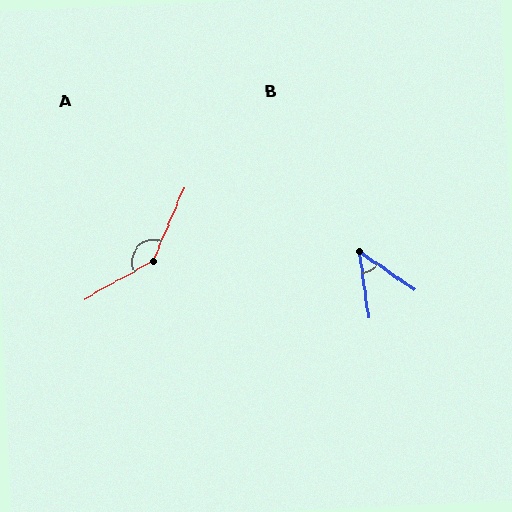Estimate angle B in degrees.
Approximately 48 degrees.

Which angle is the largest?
A, at approximately 142 degrees.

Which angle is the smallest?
B, at approximately 48 degrees.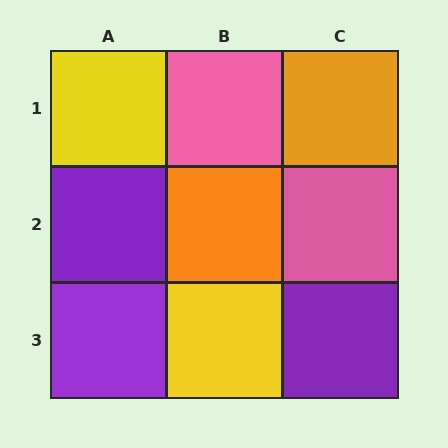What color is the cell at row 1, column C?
Orange.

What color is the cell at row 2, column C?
Pink.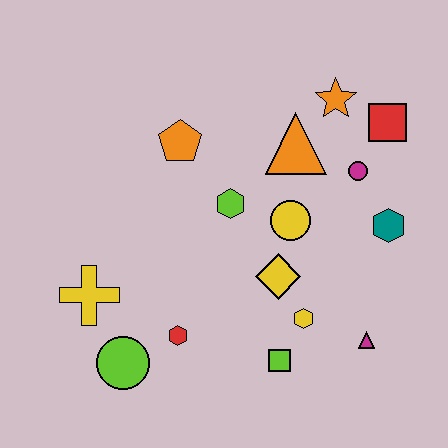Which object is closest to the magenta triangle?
The yellow hexagon is closest to the magenta triangle.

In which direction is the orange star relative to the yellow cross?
The orange star is to the right of the yellow cross.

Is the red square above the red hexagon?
Yes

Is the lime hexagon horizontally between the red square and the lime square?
No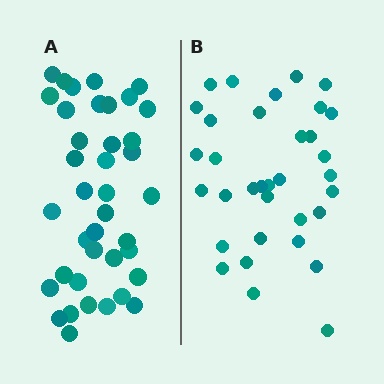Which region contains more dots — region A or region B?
Region A (the left region) has more dots.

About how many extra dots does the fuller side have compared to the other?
Region A has about 5 more dots than region B.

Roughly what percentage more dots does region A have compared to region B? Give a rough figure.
About 15% more.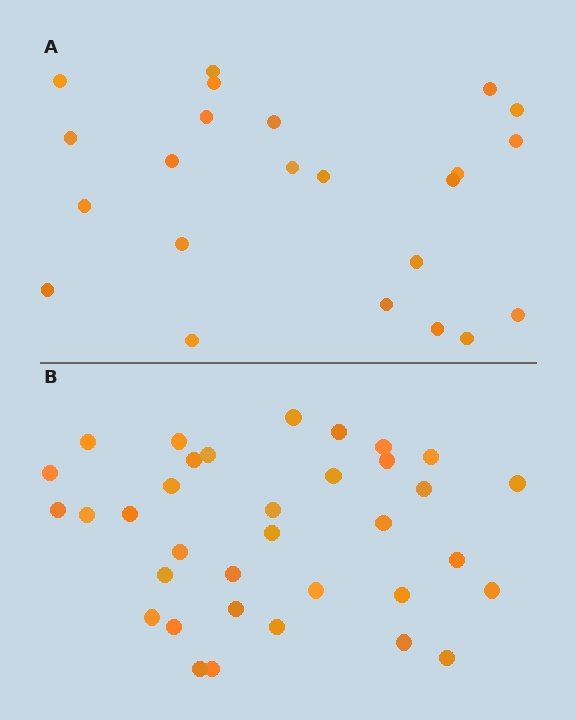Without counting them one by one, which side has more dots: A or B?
Region B (the bottom region) has more dots.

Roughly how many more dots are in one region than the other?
Region B has roughly 12 or so more dots than region A.